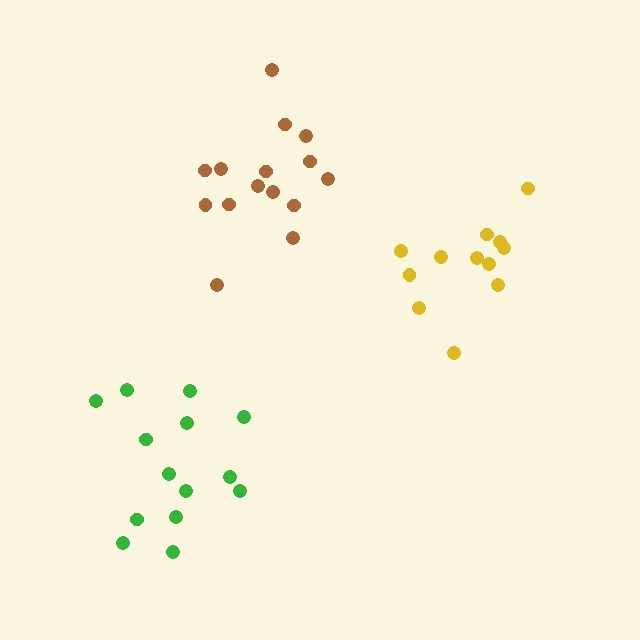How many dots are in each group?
Group 1: 14 dots, Group 2: 12 dots, Group 3: 15 dots (41 total).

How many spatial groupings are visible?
There are 3 spatial groupings.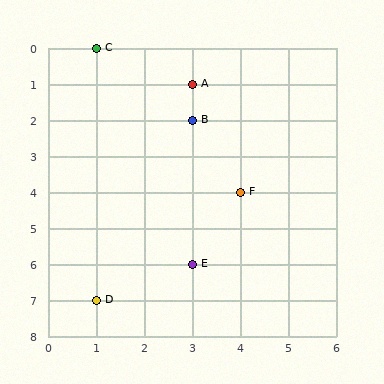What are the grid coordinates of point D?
Point D is at grid coordinates (1, 7).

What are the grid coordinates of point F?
Point F is at grid coordinates (4, 4).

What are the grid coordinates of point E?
Point E is at grid coordinates (3, 6).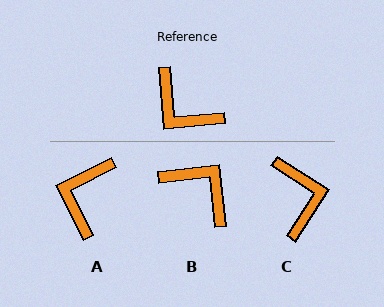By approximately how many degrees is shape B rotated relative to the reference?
Approximately 179 degrees clockwise.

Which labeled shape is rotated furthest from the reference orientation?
B, about 179 degrees away.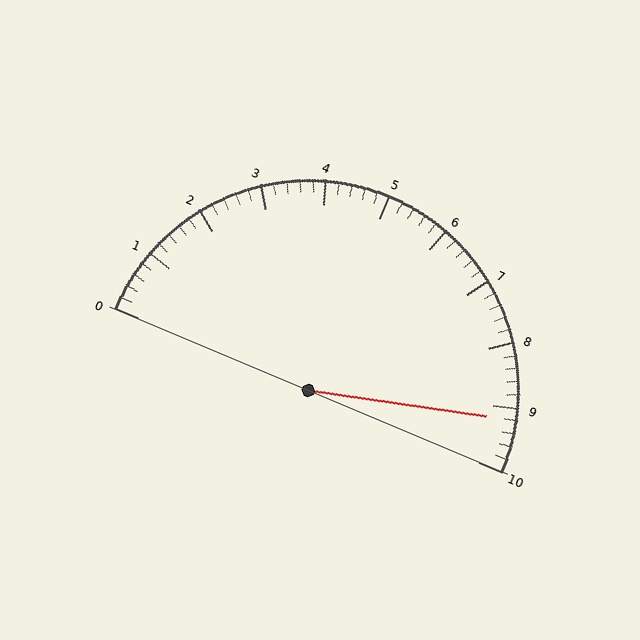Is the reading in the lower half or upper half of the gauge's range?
The reading is in the upper half of the range (0 to 10).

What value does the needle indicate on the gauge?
The needle indicates approximately 9.2.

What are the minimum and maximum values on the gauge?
The gauge ranges from 0 to 10.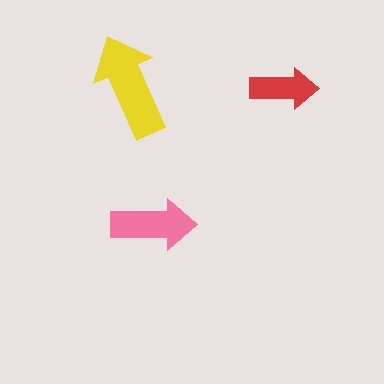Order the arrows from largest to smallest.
the yellow one, the pink one, the red one.